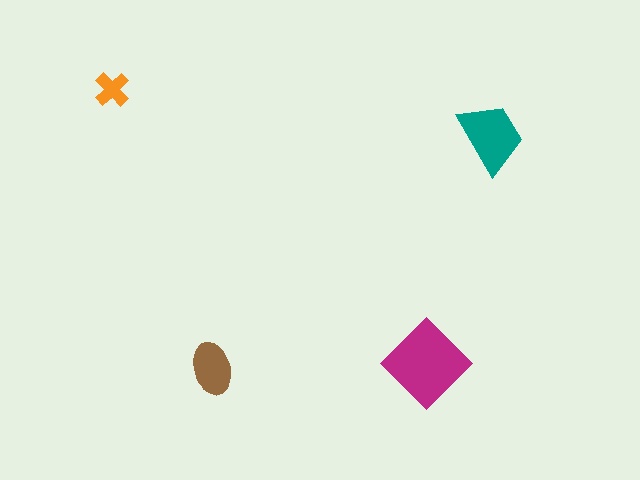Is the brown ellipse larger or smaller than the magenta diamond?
Smaller.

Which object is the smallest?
The orange cross.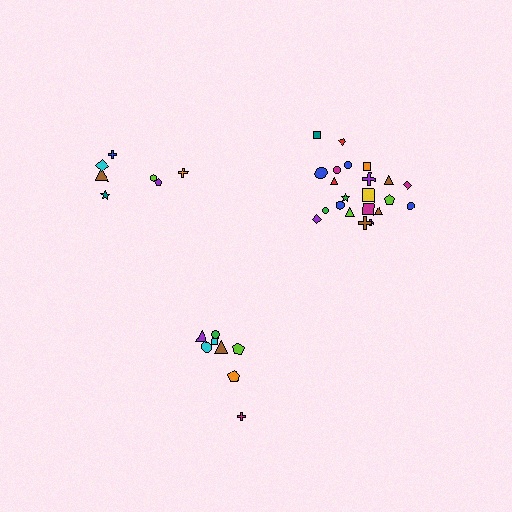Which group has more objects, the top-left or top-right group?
The top-right group.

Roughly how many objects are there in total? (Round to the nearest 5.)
Roughly 35 objects in total.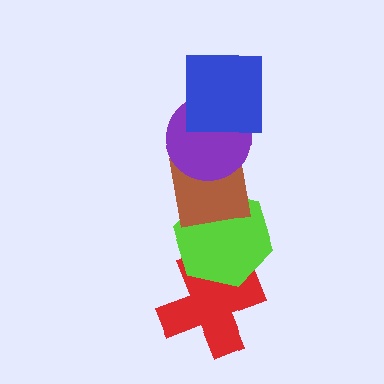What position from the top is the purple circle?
The purple circle is 2nd from the top.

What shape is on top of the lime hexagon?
The brown square is on top of the lime hexagon.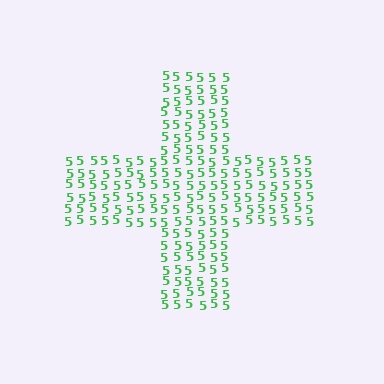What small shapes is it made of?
It is made of small digit 5's.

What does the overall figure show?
The overall figure shows a cross.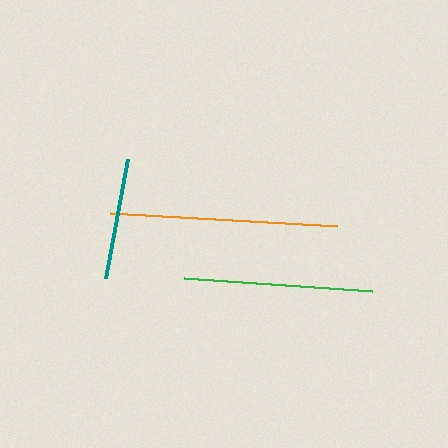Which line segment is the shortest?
The teal line is the shortest at approximately 120 pixels.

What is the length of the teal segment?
The teal segment is approximately 120 pixels long.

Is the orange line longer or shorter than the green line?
The orange line is longer than the green line.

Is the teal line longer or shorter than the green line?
The green line is longer than the teal line.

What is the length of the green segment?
The green segment is approximately 189 pixels long.